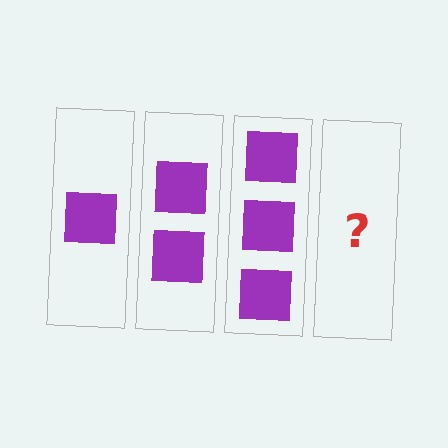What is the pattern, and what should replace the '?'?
The pattern is that each step adds one more square. The '?' should be 4 squares.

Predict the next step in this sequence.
The next step is 4 squares.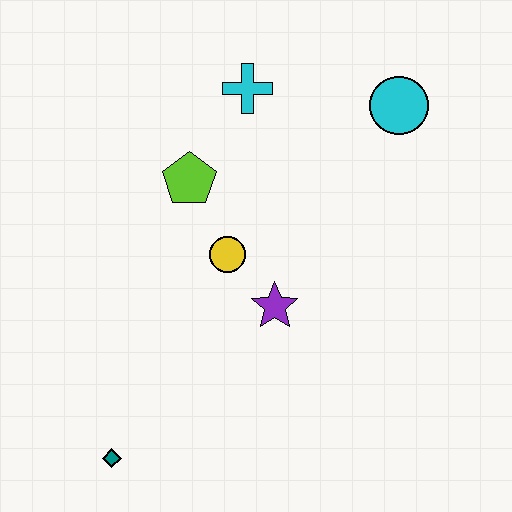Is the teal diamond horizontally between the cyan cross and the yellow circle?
No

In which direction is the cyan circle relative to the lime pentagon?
The cyan circle is to the right of the lime pentagon.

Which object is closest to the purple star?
The yellow circle is closest to the purple star.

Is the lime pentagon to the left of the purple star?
Yes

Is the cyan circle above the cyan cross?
No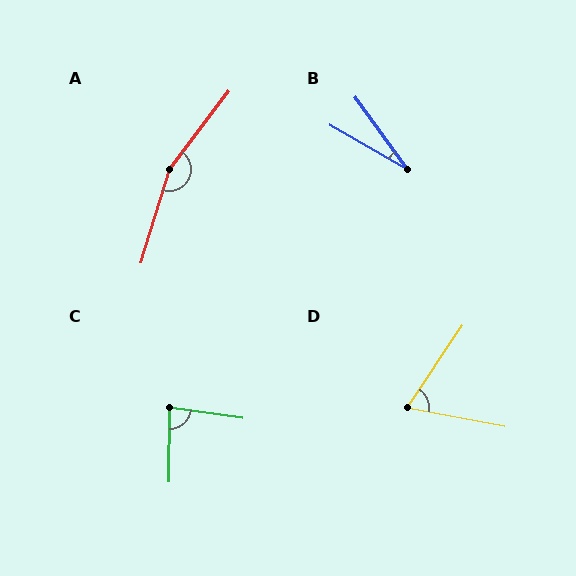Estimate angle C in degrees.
Approximately 83 degrees.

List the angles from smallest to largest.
B (24°), D (67°), C (83°), A (160°).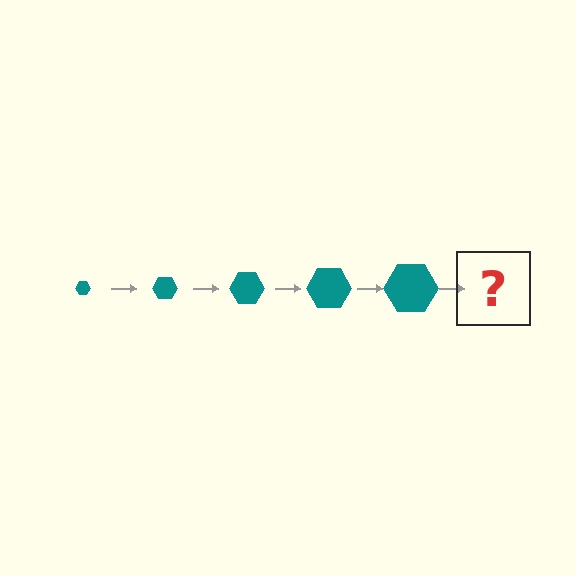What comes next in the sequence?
The next element should be a teal hexagon, larger than the previous one.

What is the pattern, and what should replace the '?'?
The pattern is that the hexagon gets progressively larger each step. The '?' should be a teal hexagon, larger than the previous one.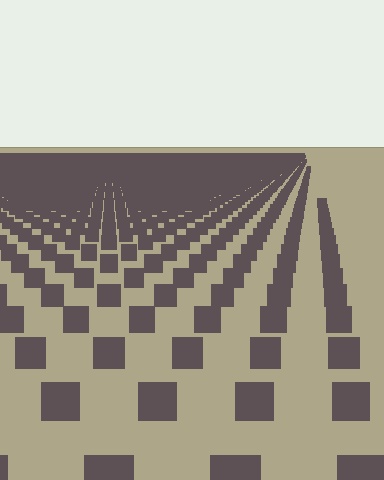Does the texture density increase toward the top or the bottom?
Density increases toward the top.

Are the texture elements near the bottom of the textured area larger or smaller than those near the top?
Larger. Near the bottom, elements are closer to the viewer and appear at a bigger on-screen size.